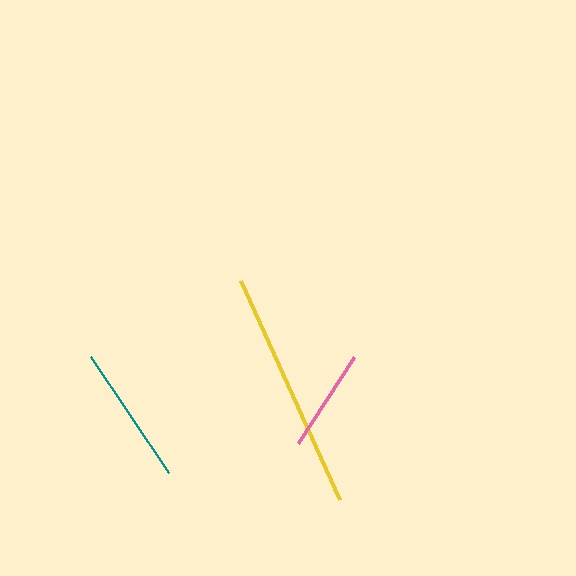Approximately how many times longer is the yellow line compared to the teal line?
The yellow line is approximately 1.7 times the length of the teal line.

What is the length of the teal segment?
The teal segment is approximately 139 pixels long.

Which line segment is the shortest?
The pink line is the shortest at approximately 103 pixels.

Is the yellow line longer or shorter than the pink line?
The yellow line is longer than the pink line.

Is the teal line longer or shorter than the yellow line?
The yellow line is longer than the teal line.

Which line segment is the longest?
The yellow line is the longest at approximately 240 pixels.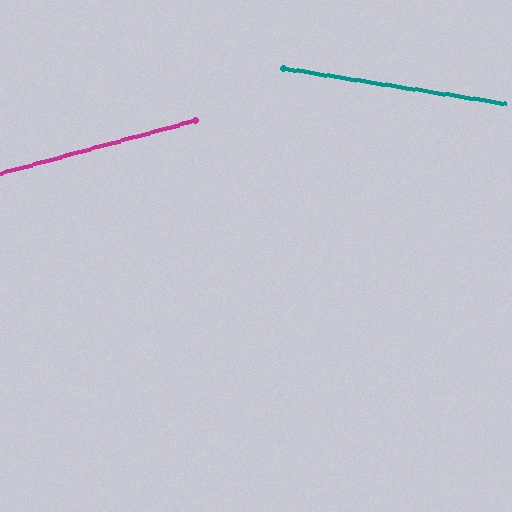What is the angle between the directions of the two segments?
Approximately 24 degrees.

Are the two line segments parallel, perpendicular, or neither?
Neither parallel nor perpendicular — they differ by about 24°.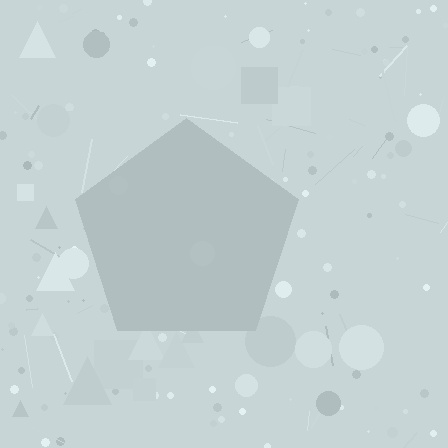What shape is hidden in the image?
A pentagon is hidden in the image.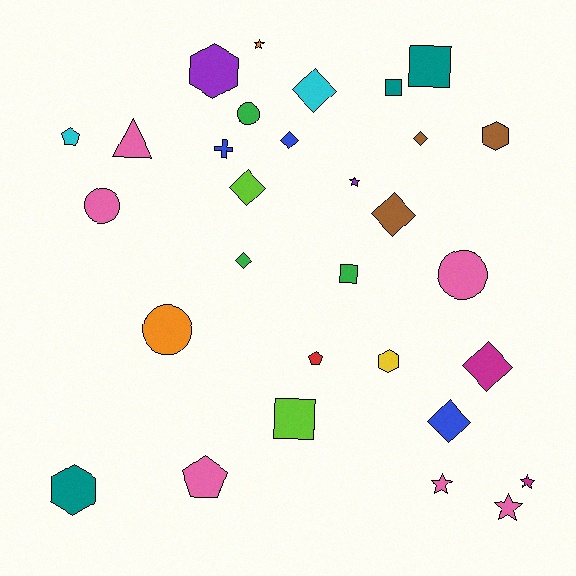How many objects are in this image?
There are 30 objects.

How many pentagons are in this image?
There are 3 pentagons.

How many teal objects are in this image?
There are 3 teal objects.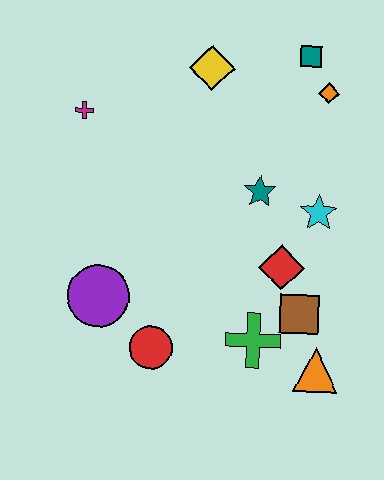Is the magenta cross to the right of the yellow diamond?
No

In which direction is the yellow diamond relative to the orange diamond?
The yellow diamond is to the left of the orange diamond.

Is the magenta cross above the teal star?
Yes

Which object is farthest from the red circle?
The teal square is farthest from the red circle.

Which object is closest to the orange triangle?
The brown square is closest to the orange triangle.